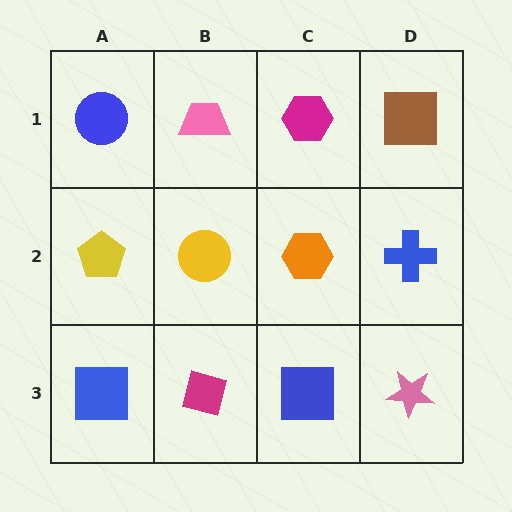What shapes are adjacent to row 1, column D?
A blue cross (row 2, column D), a magenta hexagon (row 1, column C).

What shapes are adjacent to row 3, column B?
A yellow circle (row 2, column B), a blue square (row 3, column A), a blue square (row 3, column C).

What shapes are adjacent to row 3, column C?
An orange hexagon (row 2, column C), a magenta diamond (row 3, column B), a pink star (row 3, column D).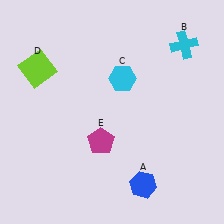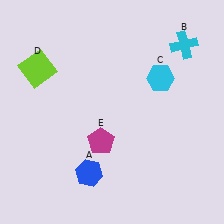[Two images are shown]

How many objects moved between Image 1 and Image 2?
2 objects moved between the two images.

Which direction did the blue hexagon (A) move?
The blue hexagon (A) moved left.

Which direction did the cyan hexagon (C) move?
The cyan hexagon (C) moved right.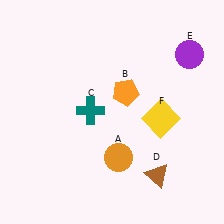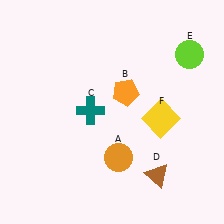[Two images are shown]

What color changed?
The circle (E) changed from purple in Image 1 to lime in Image 2.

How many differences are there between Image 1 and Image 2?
There is 1 difference between the two images.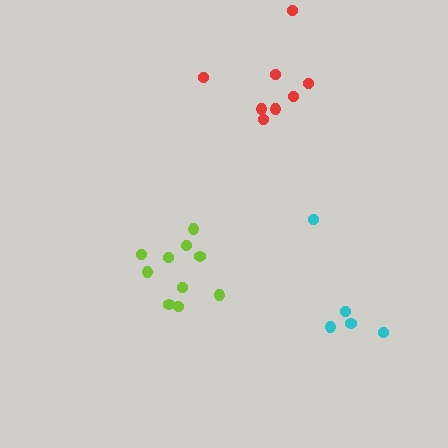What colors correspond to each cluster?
The clusters are colored: lime, red, cyan.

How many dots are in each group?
Group 1: 10 dots, Group 2: 8 dots, Group 3: 5 dots (23 total).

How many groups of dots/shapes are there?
There are 3 groups.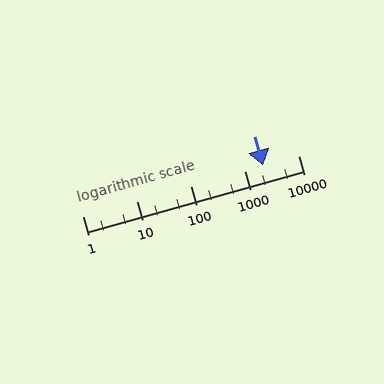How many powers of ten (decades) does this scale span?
The scale spans 4 decades, from 1 to 10000.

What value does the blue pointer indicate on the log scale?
The pointer indicates approximately 2200.